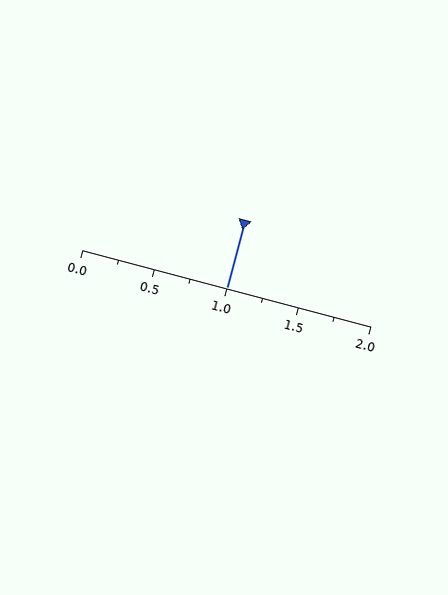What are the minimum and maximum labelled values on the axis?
The axis runs from 0.0 to 2.0.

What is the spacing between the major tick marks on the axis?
The major ticks are spaced 0.5 apart.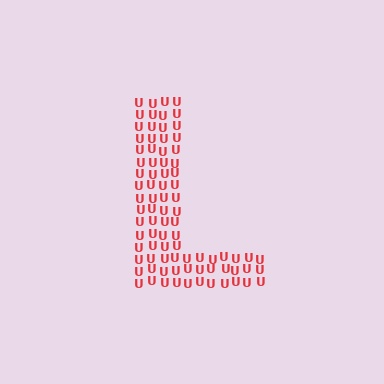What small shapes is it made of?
It is made of small letter U's.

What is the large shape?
The large shape is the letter L.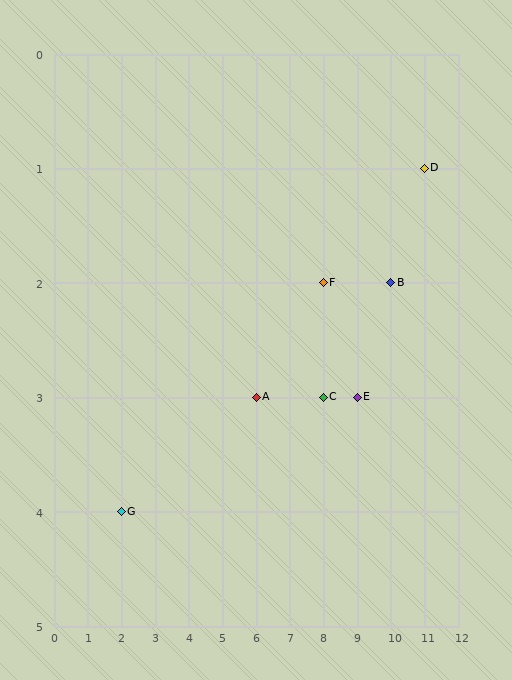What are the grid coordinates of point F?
Point F is at grid coordinates (8, 2).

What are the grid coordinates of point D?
Point D is at grid coordinates (11, 1).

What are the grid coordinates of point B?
Point B is at grid coordinates (10, 2).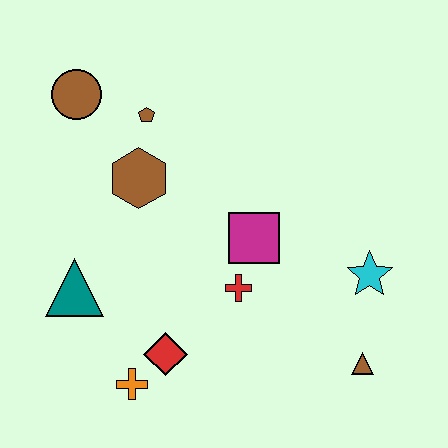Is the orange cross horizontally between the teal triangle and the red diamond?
Yes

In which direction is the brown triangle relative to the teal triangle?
The brown triangle is to the right of the teal triangle.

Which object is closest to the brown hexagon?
The brown pentagon is closest to the brown hexagon.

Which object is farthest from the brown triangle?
The brown circle is farthest from the brown triangle.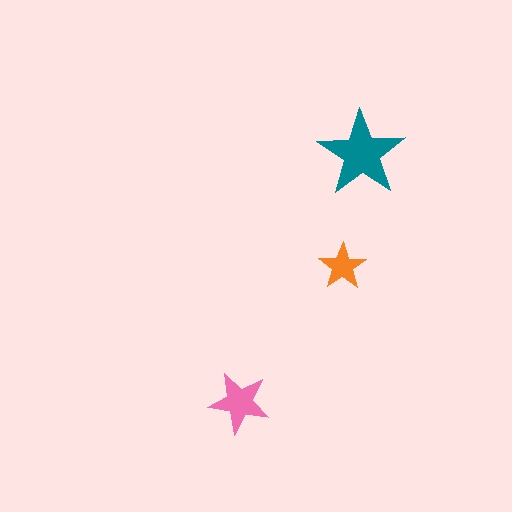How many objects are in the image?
There are 3 objects in the image.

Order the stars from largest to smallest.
the teal one, the pink one, the orange one.